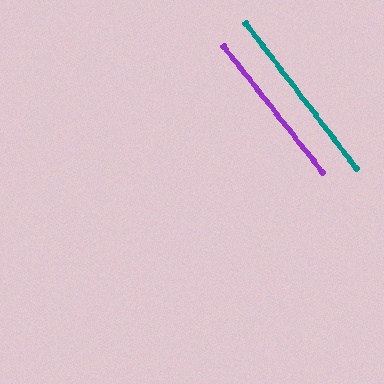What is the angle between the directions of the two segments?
Approximately 1 degree.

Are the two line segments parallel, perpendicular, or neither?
Parallel — their directions differ by only 0.8°.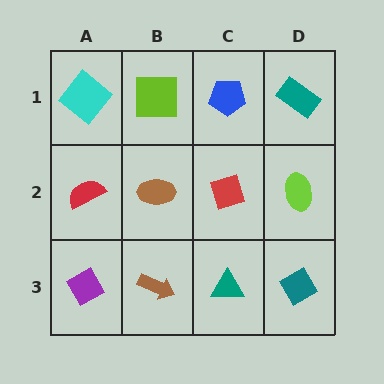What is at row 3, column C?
A teal triangle.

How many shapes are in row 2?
4 shapes.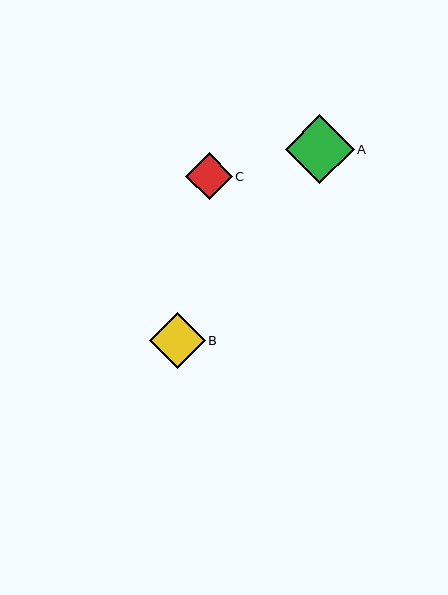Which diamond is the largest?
Diamond A is the largest with a size of approximately 69 pixels.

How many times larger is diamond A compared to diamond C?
Diamond A is approximately 1.5 times the size of diamond C.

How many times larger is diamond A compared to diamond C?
Diamond A is approximately 1.5 times the size of diamond C.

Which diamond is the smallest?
Diamond C is the smallest with a size of approximately 47 pixels.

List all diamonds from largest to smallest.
From largest to smallest: A, B, C.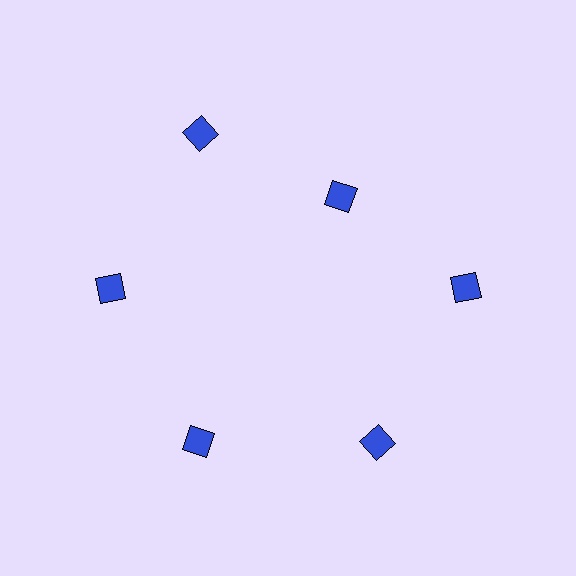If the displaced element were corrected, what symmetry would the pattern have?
It would have 6-fold rotational symmetry — the pattern would map onto itself every 60 degrees.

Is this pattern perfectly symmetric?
No. The 6 blue diamonds are arranged in a ring, but one element near the 1 o'clock position is pulled inward toward the center, breaking the 6-fold rotational symmetry.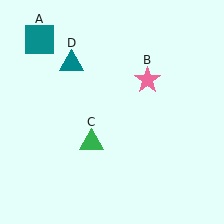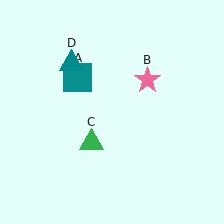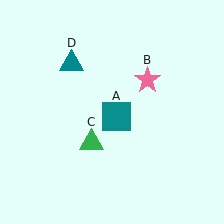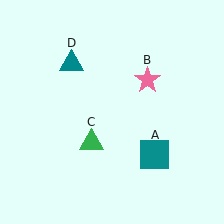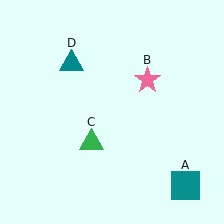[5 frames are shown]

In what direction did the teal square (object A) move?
The teal square (object A) moved down and to the right.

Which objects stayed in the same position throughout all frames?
Pink star (object B) and green triangle (object C) and teal triangle (object D) remained stationary.